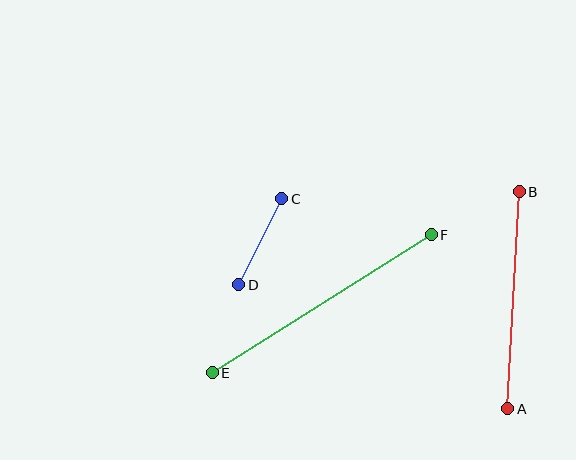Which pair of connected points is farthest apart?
Points E and F are farthest apart.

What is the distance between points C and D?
The distance is approximately 96 pixels.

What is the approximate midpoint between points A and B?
The midpoint is at approximately (513, 300) pixels.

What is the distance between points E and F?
The distance is approximately 259 pixels.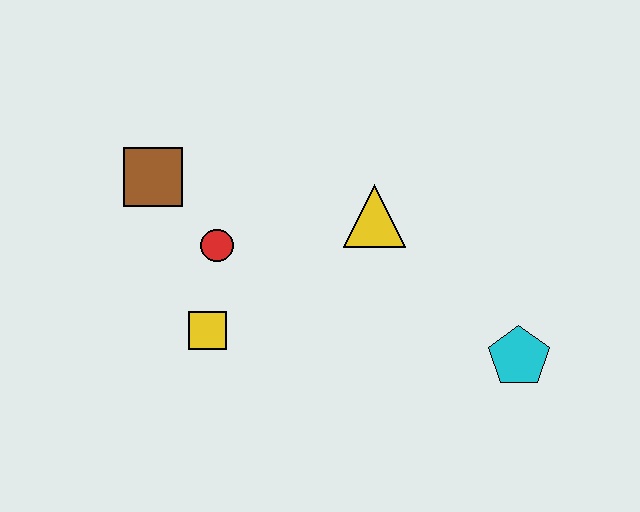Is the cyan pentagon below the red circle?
Yes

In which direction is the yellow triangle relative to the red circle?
The yellow triangle is to the right of the red circle.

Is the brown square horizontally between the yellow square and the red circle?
No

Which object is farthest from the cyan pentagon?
The brown square is farthest from the cyan pentagon.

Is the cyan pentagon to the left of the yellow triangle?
No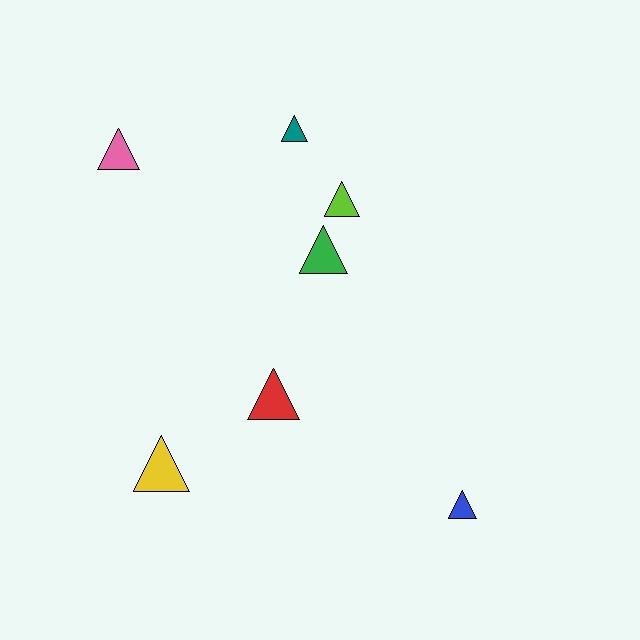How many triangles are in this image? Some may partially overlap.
There are 7 triangles.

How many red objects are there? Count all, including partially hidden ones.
There is 1 red object.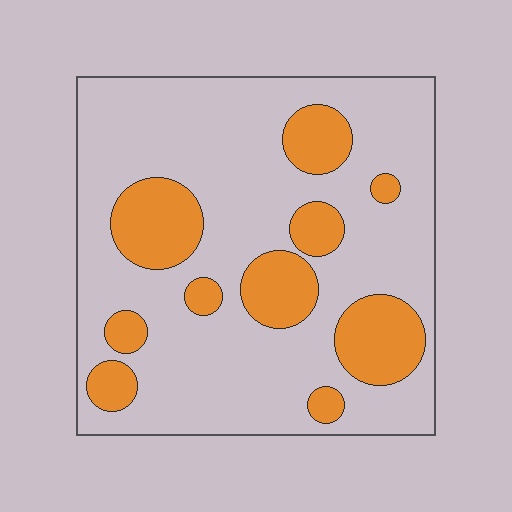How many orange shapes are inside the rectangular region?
10.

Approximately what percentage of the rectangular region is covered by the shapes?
Approximately 25%.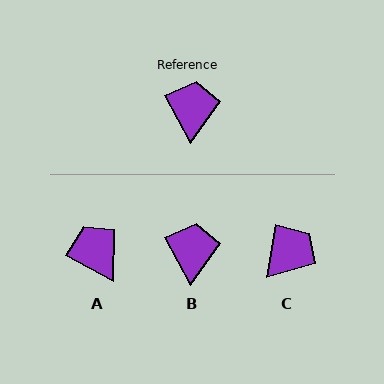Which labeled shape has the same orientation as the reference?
B.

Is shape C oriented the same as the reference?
No, it is off by about 39 degrees.